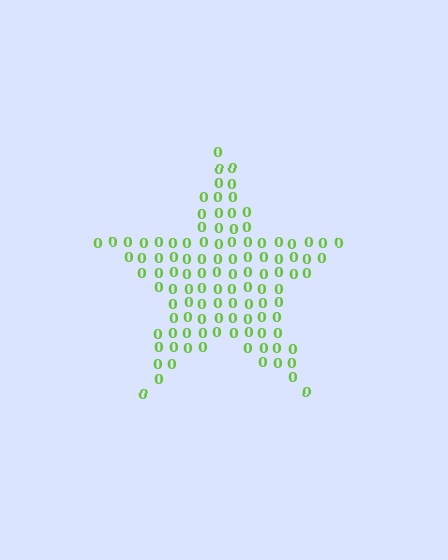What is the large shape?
The large shape is a star.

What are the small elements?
The small elements are digit 0's.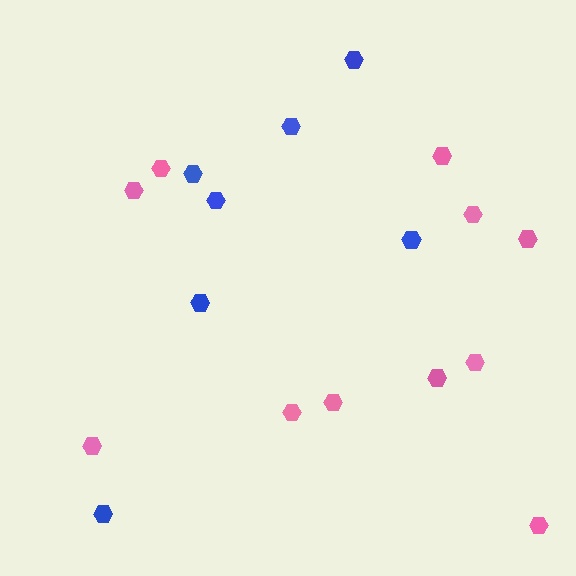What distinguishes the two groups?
There are 2 groups: one group of pink hexagons (11) and one group of blue hexagons (7).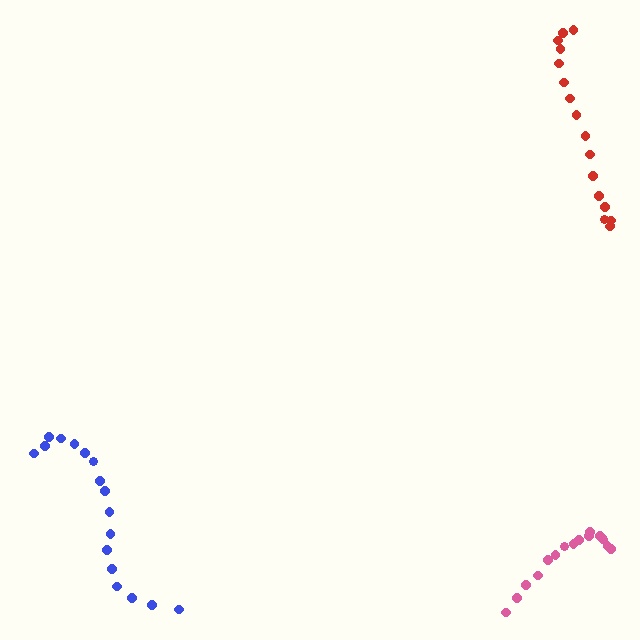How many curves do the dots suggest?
There are 3 distinct paths.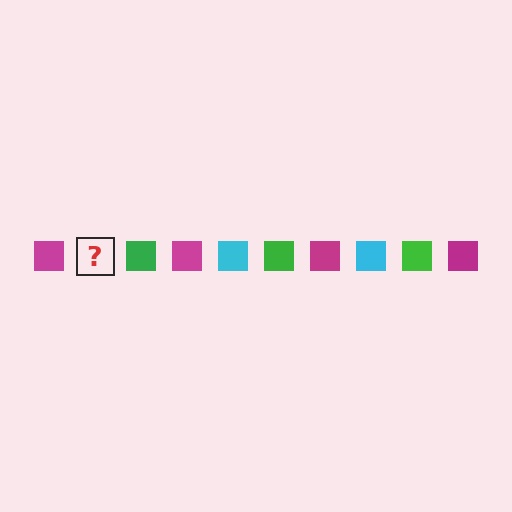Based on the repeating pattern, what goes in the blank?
The blank should be a cyan square.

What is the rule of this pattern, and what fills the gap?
The rule is that the pattern cycles through magenta, cyan, green squares. The gap should be filled with a cyan square.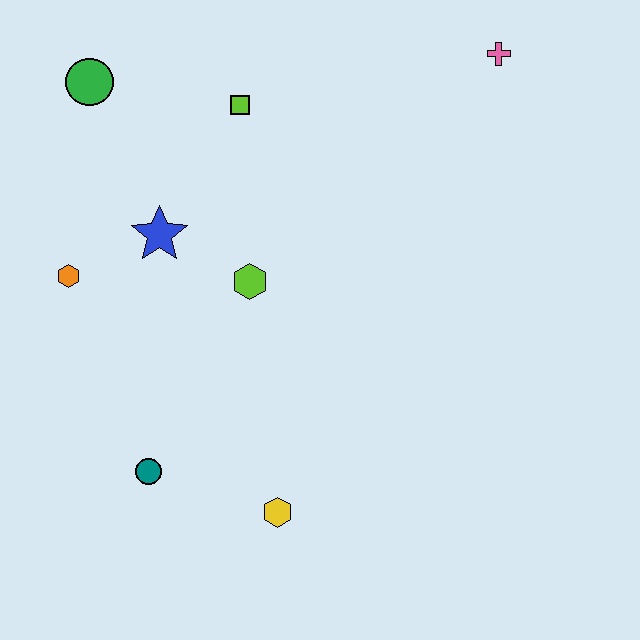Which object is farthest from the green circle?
The yellow hexagon is farthest from the green circle.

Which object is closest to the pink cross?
The lime square is closest to the pink cross.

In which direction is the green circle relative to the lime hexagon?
The green circle is above the lime hexagon.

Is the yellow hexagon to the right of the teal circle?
Yes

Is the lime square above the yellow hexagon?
Yes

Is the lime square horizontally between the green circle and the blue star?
No